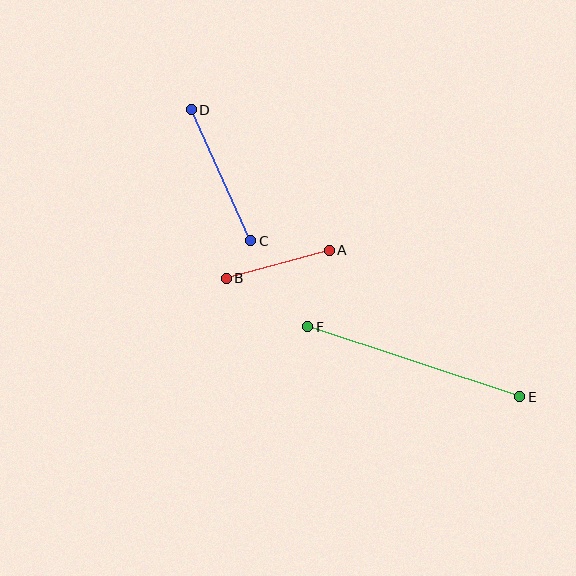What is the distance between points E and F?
The distance is approximately 223 pixels.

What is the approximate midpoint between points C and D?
The midpoint is at approximately (221, 175) pixels.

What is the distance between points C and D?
The distance is approximately 144 pixels.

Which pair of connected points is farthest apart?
Points E and F are farthest apart.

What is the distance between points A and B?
The distance is approximately 107 pixels.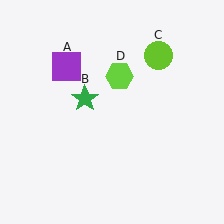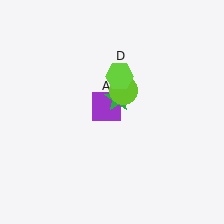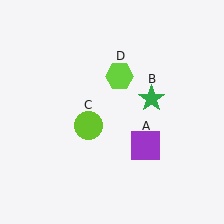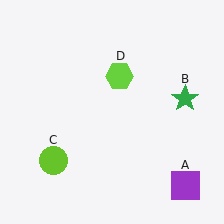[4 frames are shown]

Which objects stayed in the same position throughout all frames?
Lime hexagon (object D) remained stationary.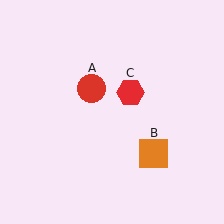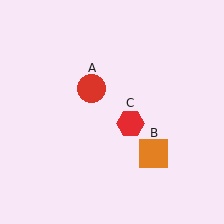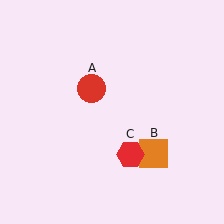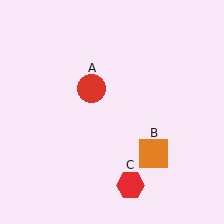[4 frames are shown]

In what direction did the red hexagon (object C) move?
The red hexagon (object C) moved down.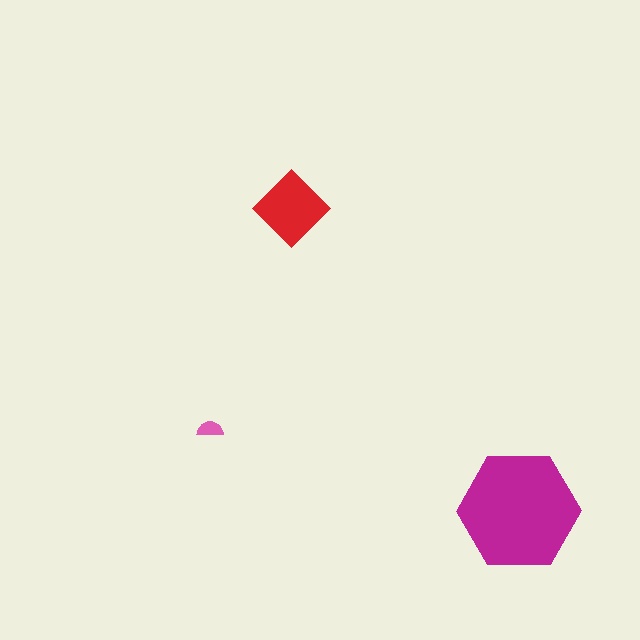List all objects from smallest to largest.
The pink semicircle, the red diamond, the magenta hexagon.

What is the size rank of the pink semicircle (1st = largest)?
3rd.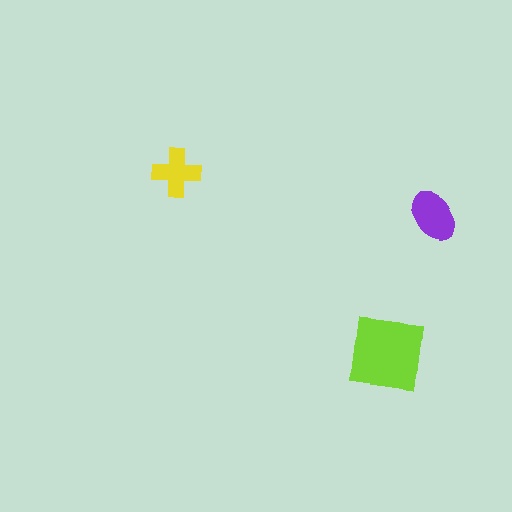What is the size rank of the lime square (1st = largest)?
1st.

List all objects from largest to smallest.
The lime square, the purple ellipse, the yellow cross.